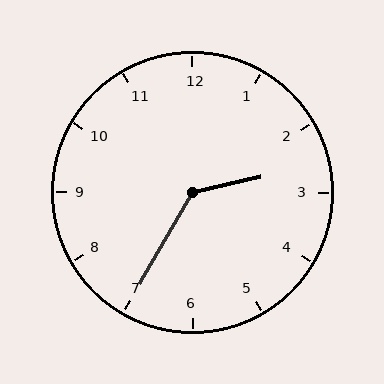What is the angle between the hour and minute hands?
Approximately 132 degrees.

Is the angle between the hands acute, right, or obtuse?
It is obtuse.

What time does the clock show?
2:35.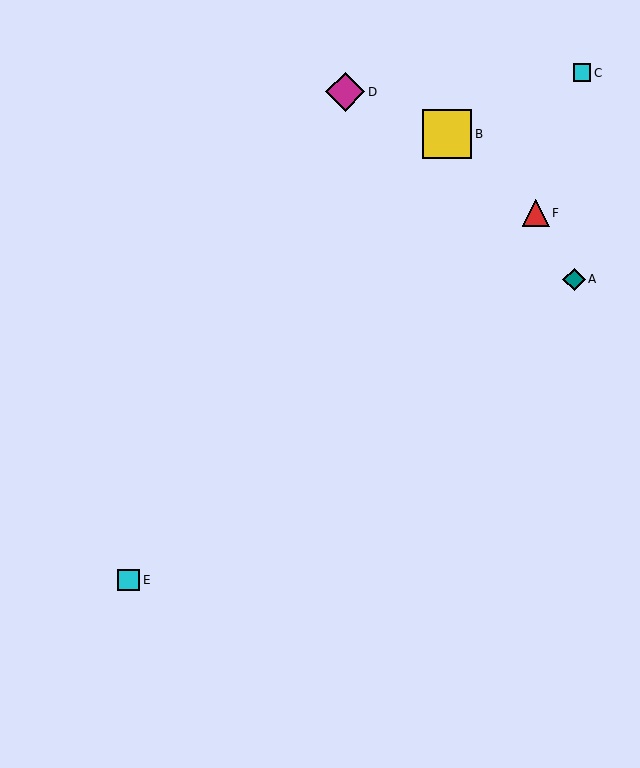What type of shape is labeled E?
Shape E is a cyan square.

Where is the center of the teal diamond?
The center of the teal diamond is at (574, 279).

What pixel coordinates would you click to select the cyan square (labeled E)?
Click at (129, 580) to select the cyan square E.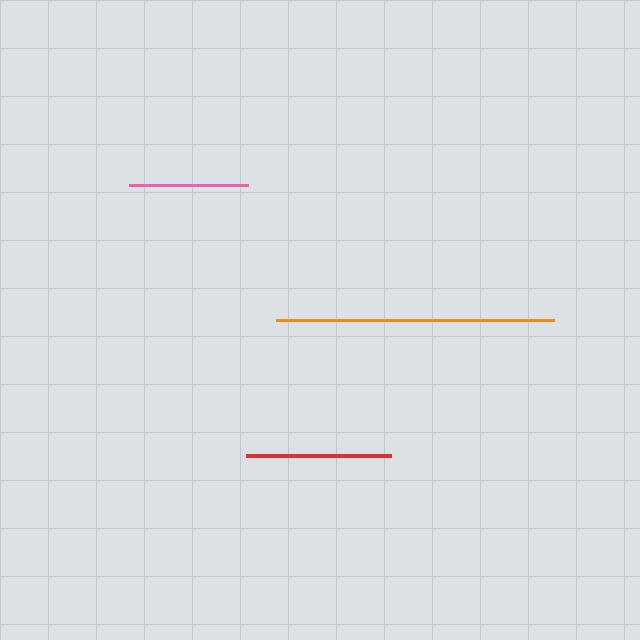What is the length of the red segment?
The red segment is approximately 145 pixels long.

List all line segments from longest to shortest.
From longest to shortest: orange, red, pink.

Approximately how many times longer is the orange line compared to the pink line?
The orange line is approximately 2.3 times the length of the pink line.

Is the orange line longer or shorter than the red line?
The orange line is longer than the red line.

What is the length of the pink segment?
The pink segment is approximately 119 pixels long.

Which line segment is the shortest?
The pink line is the shortest at approximately 119 pixels.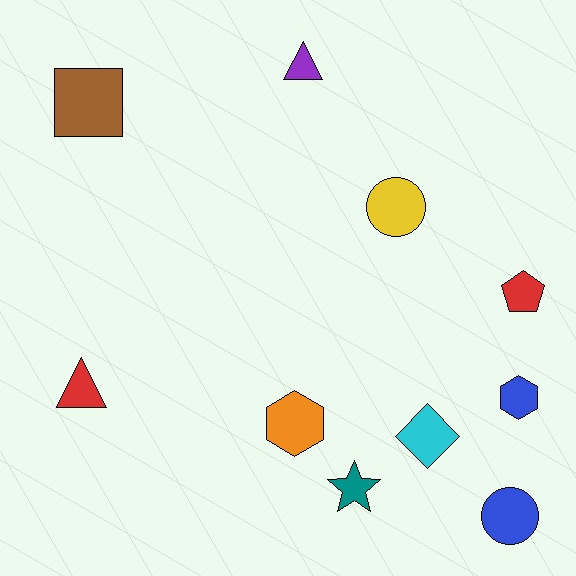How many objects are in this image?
There are 10 objects.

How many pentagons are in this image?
There is 1 pentagon.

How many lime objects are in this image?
There are no lime objects.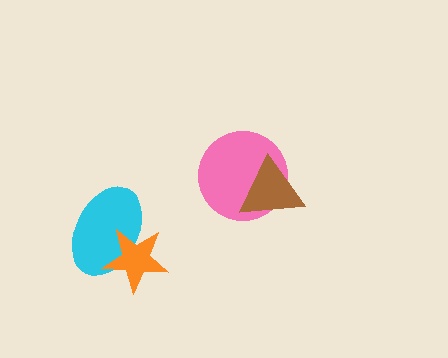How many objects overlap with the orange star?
1 object overlaps with the orange star.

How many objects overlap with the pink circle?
1 object overlaps with the pink circle.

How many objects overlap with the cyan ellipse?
1 object overlaps with the cyan ellipse.